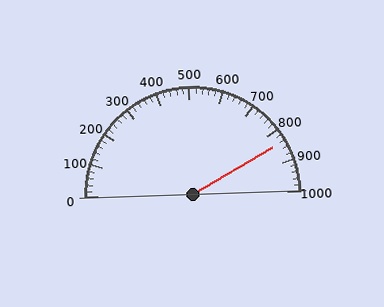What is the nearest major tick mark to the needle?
The nearest major tick mark is 800.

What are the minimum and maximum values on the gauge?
The gauge ranges from 0 to 1000.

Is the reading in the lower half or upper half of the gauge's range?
The reading is in the upper half of the range (0 to 1000).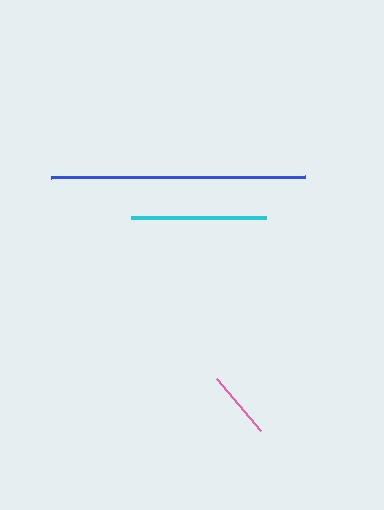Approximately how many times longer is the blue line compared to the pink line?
The blue line is approximately 3.7 times the length of the pink line.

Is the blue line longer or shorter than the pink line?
The blue line is longer than the pink line.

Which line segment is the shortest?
The pink line is the shortest at approximately 68 pixels.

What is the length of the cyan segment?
The cyan segment is approximately 134 pixels long.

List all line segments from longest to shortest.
From longest to shortest: blue, cyan, pink.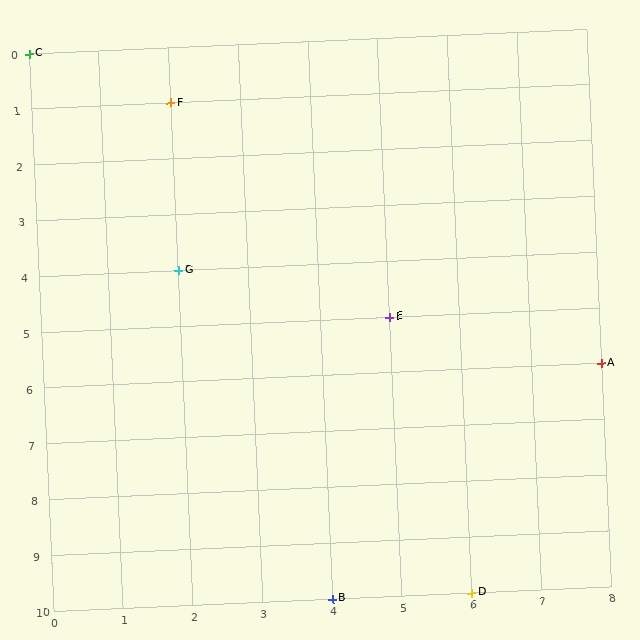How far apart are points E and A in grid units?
Points E and A are 3 columns and 1 row apart (about 3.2 grid units diagonally).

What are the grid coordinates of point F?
Point F is at grid coordinates (2, 1).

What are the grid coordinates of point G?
Point G is at grid coordinates (2, 4).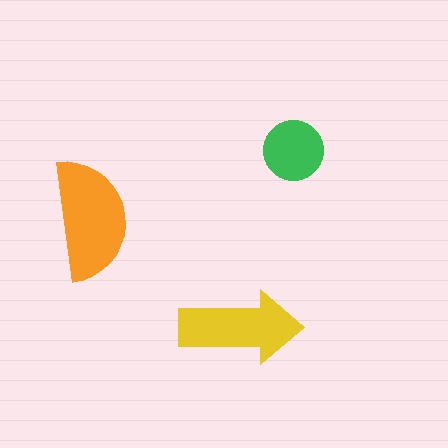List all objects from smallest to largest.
The green circle, the yellow arrow, the orange semicircle.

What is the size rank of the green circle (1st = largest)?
3rd.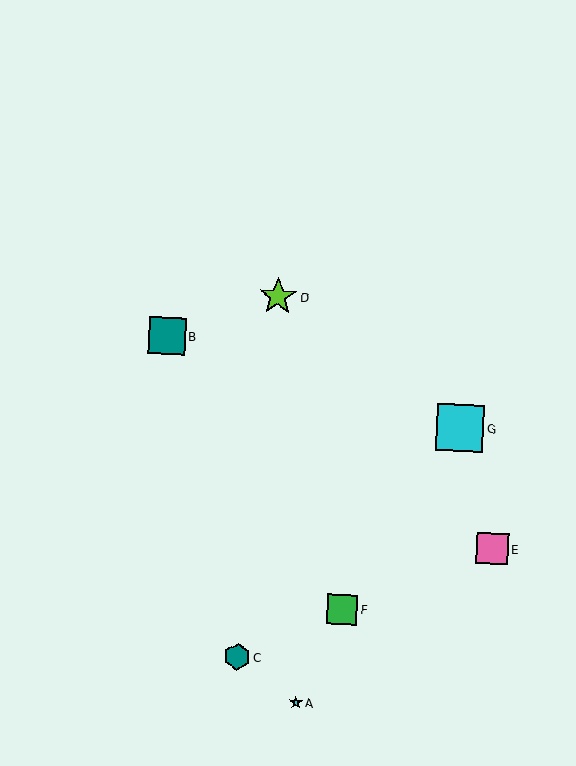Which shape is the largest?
The cyan square (labeled G) is the largest.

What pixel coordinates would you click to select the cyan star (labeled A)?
Click at (296, 702) to select the cyan star A.